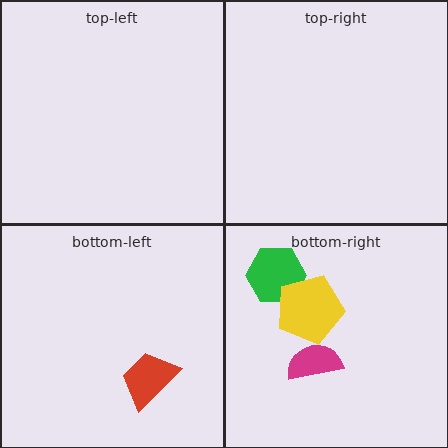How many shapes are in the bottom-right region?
3.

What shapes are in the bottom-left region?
The red trapezoid.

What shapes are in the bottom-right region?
The green hexagon, the magenta semicircle, the yellow pentagon.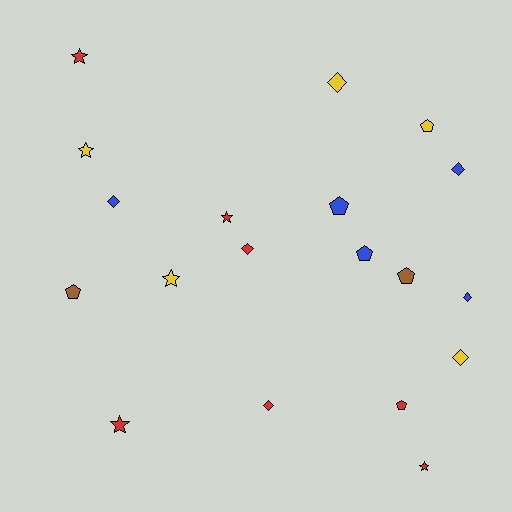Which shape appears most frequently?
Diamond, with 7 objects.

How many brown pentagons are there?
There are 2 brown pentagons.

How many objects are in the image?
There are 19 objects.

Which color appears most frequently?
Red, with 7 objects.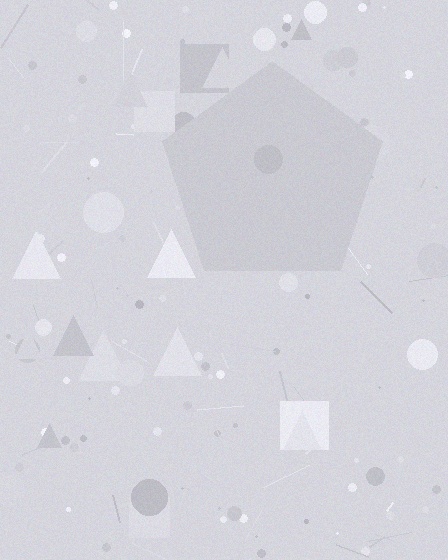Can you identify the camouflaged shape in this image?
The camouflaged shape is a pentagon.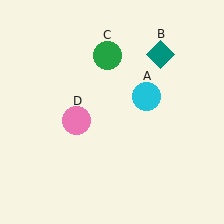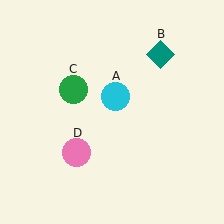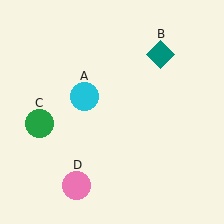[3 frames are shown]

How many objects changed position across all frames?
3 objects changed position: cyan circle (object A), green circle (object C), pink circle (object D).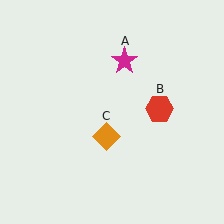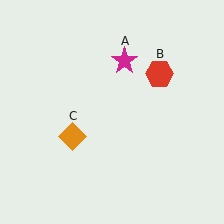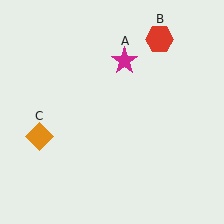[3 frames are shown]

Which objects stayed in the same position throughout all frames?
Magenta star (object A) remained stationary.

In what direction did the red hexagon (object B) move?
The red hexagon (object B) moved up.